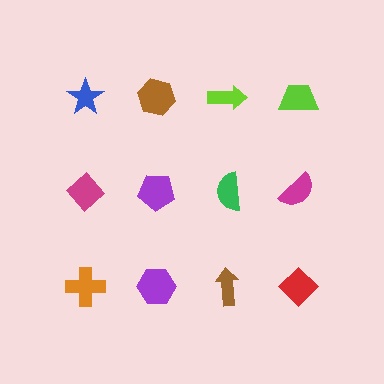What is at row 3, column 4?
A red diamond.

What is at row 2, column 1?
A magenta diamond.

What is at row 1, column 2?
A brown hexagon.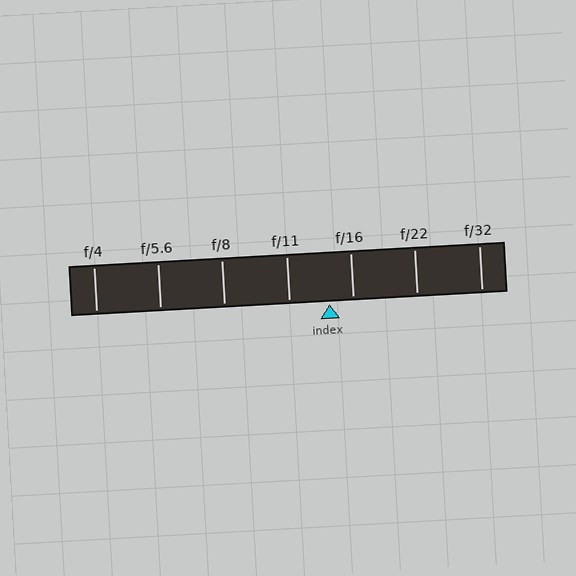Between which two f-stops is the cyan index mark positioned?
The index mark is between f/11 and f/16.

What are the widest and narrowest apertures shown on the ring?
The widest aperture shown is f/4 and the narrowest is f/32.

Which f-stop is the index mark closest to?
The index mark is closest to f/16.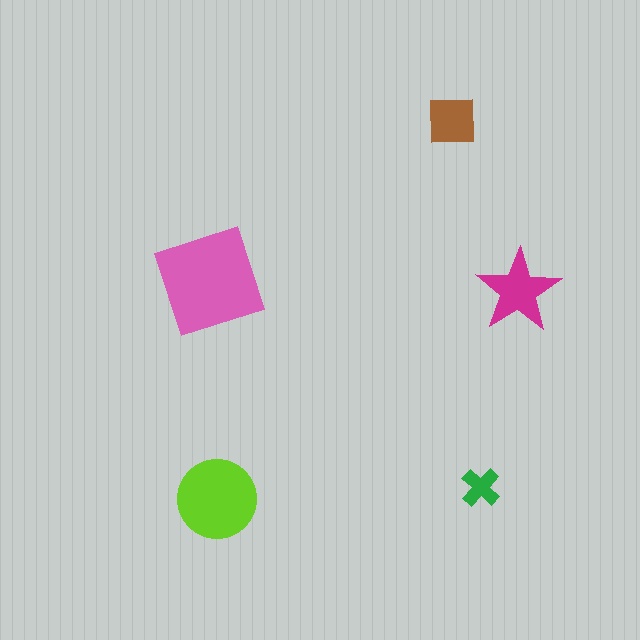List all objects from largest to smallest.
The pink diamond, the lime circle, the magenta star, the brown square, the green cross.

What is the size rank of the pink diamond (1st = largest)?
1st.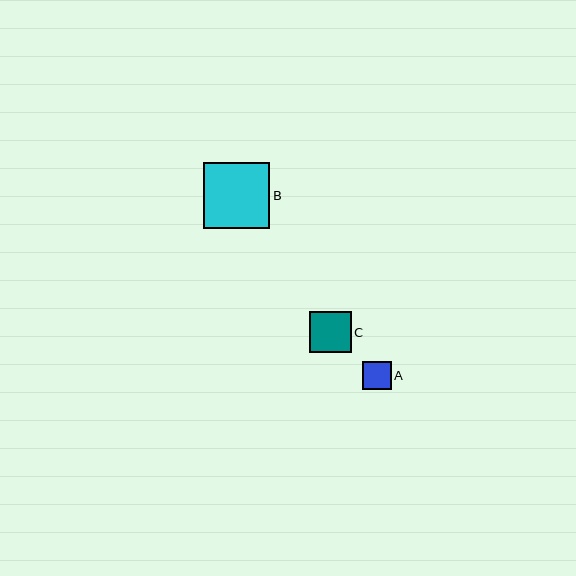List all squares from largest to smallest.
From largest to smallest: B, C, A.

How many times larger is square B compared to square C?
Square B is approximately 1.6 times the size of square C.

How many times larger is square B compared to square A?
Square B is approximately 2.3 times the size of square A.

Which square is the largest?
Square B is the largest with a size of approximately 66 pixels.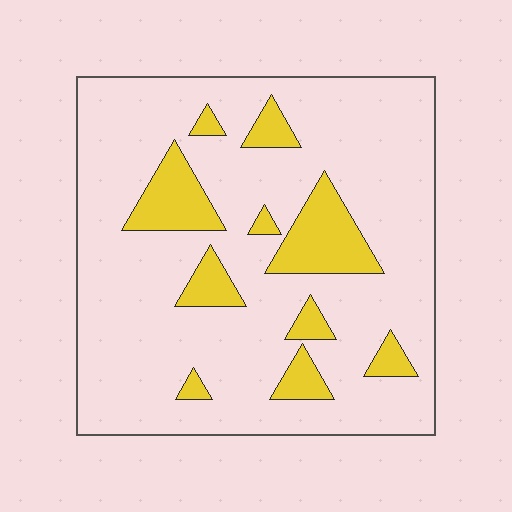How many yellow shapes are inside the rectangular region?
10.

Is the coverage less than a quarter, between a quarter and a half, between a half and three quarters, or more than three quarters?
Less than a quarter.